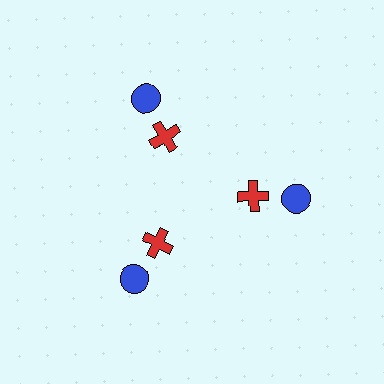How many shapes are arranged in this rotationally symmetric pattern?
There are 6 shapes, arranged in 3 groups of 2.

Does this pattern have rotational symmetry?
Yes, this pattern has 3-fold rotational symmetry. It looks the same after rotating 120 degrees around the center.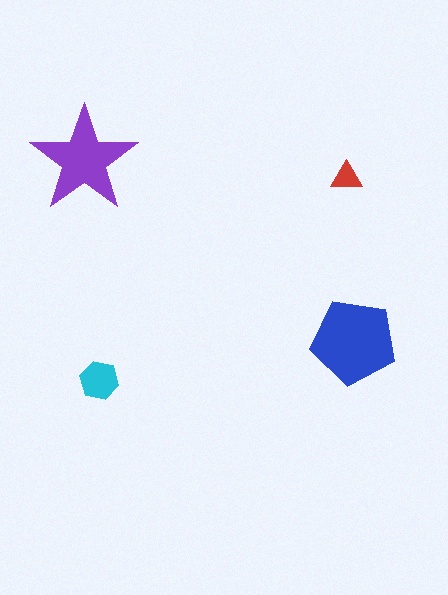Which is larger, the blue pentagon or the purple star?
The blue pentagon.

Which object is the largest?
The blue pentagon.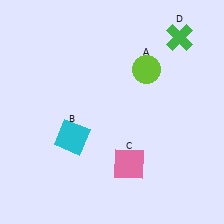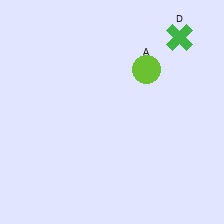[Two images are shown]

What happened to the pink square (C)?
The pink square (C) was removed in Image 2. It was in the bottom-right area of Image 1.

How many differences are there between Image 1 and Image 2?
There are 2 differences between the two images.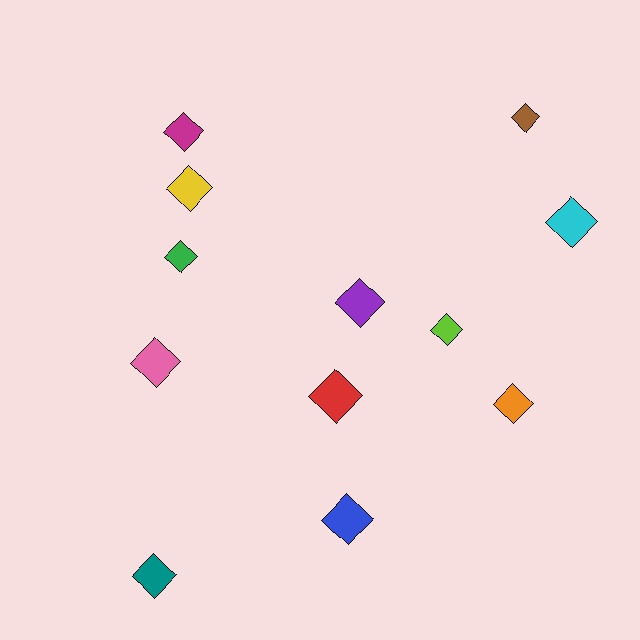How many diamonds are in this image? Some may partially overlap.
There are 12 diamonds.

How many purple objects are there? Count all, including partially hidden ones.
There is 1 purple object.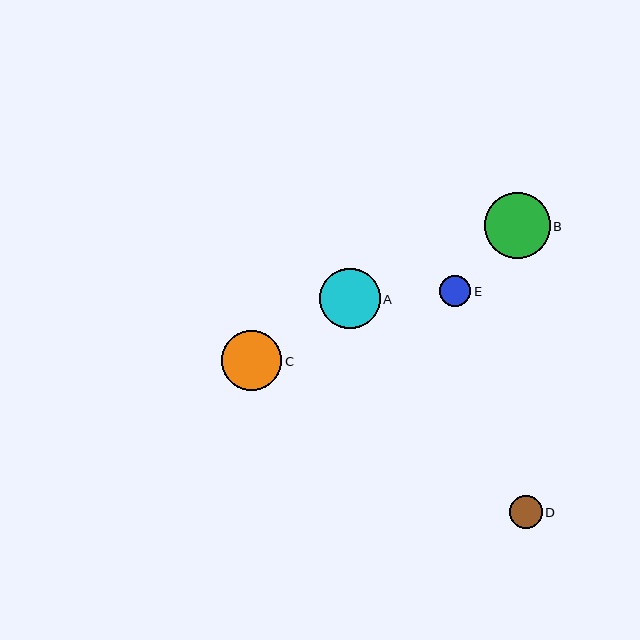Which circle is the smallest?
Circle E is the smallest with a size of approximately 31 pixels.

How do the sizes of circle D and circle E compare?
Circle D and circle E are approximately the same size.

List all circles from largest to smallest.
From largest to smallest: B, A, C, D, E.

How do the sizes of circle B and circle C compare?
Circle B and circle C are approximately the same size.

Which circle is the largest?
Circle B is the largest with a size of approximately 66 pixels.